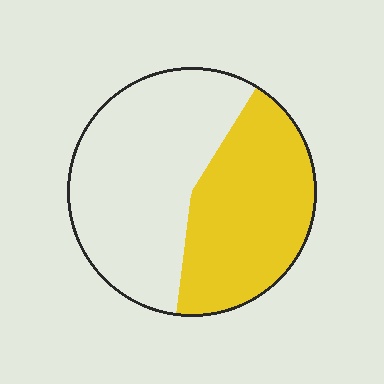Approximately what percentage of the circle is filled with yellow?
Approximately 45%.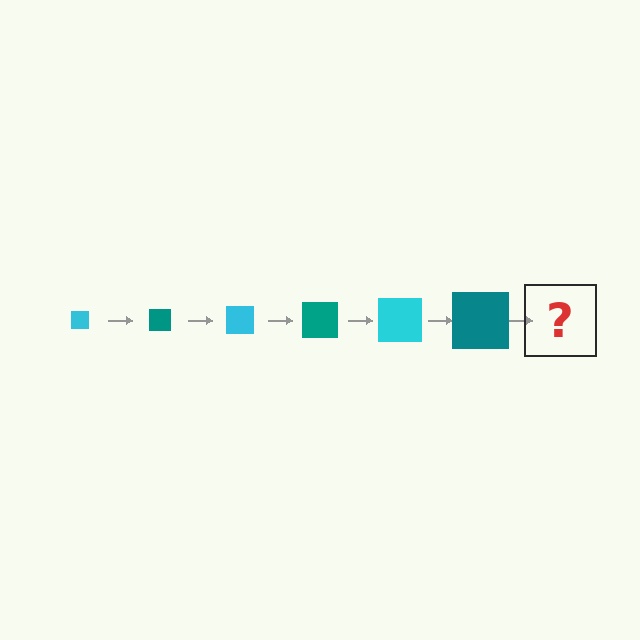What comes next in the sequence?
The next element should be a cyan square, larger than the previous one.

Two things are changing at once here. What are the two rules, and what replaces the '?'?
The two rules are that the square grows larger each step and the color cycles through cyan and teal. The '?' should be a cyan square, larger than the previous one.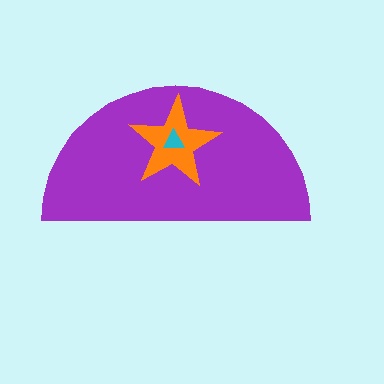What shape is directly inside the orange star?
The cyan triangle.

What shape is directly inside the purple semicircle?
The orange star.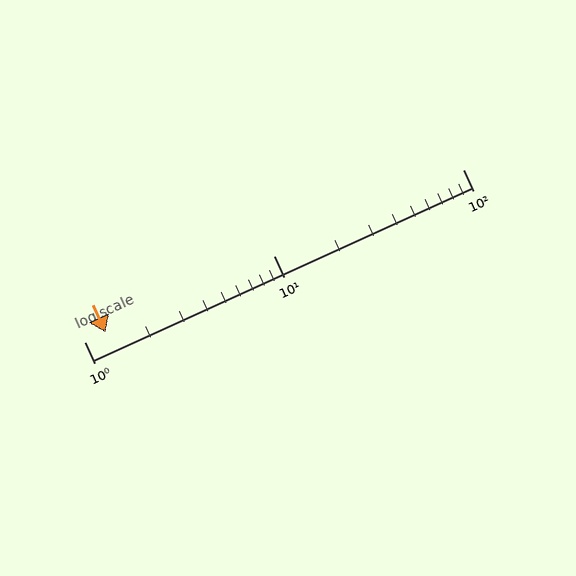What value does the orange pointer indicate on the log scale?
The pointer indicates approximately 1.3.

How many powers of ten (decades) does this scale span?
The scale spans 2 decades, from 1 to 100.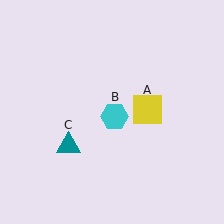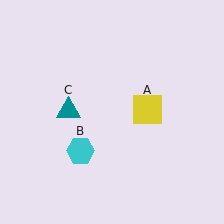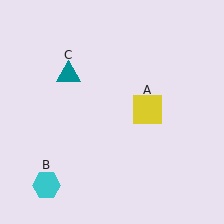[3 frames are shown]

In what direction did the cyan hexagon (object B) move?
The cyan hexagon (object B) moved down and to the left.